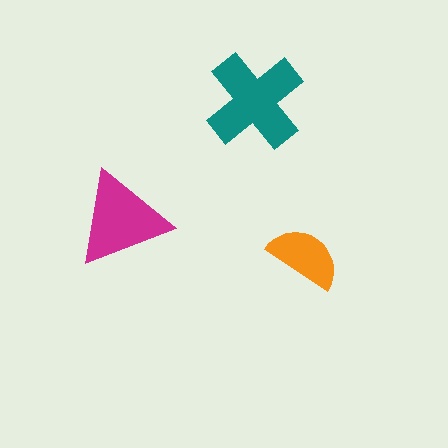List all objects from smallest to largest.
The orange semicircle, the magenta triangle, the teal cross.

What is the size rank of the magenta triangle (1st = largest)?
2nd.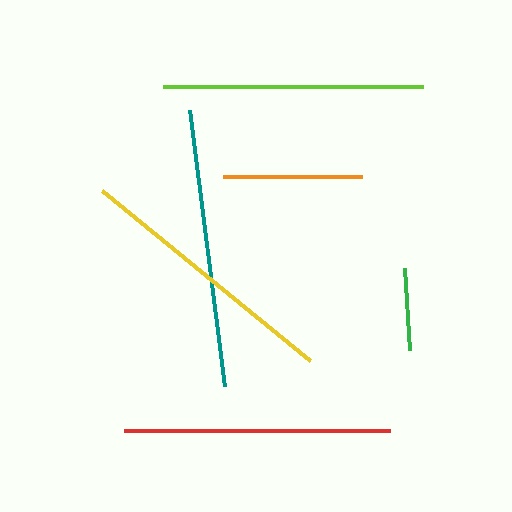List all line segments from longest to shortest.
From longest to shortest: teal, yellow, red, lime, orange, green.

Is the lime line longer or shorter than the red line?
The red line is longer than the lime line.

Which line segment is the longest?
The teal line is the longest at approximately 278 pixels.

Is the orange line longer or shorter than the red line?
The red line is longer than the orange line.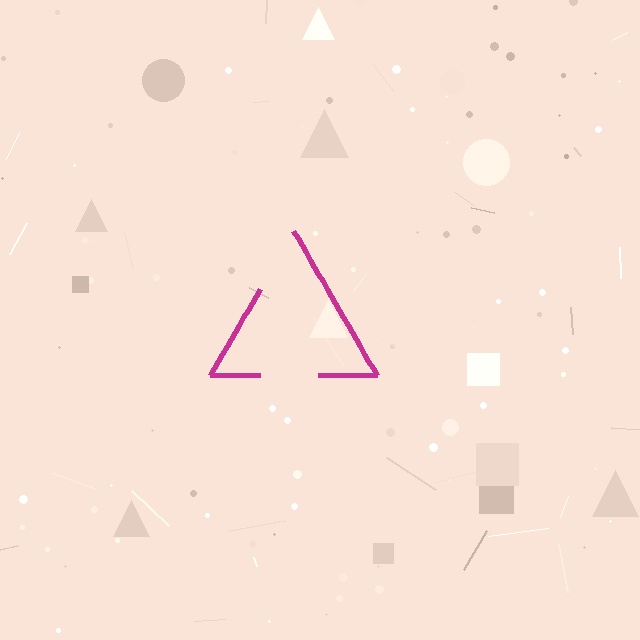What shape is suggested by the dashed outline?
The dashed outline suggests a triangle.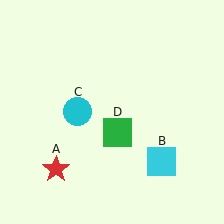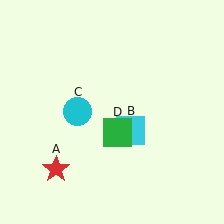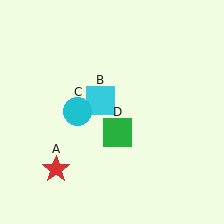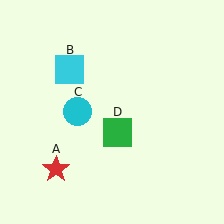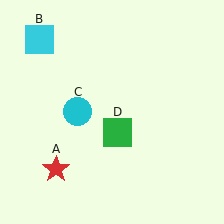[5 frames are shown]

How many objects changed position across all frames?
1 object changed position: cyan square (object B).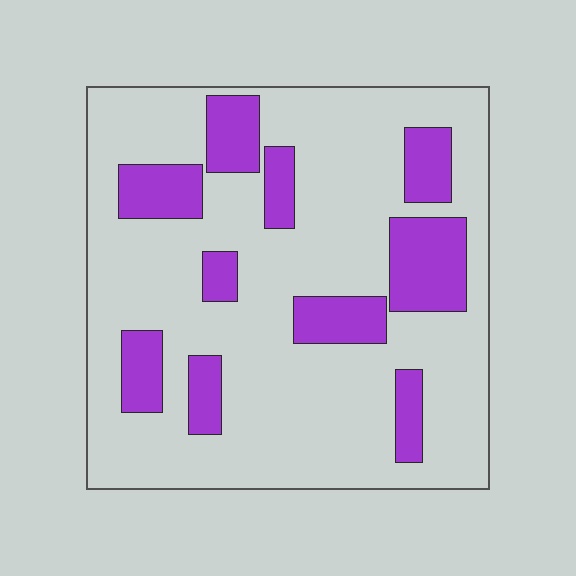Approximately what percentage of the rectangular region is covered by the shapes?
Approximately 25%.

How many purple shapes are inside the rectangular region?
10.